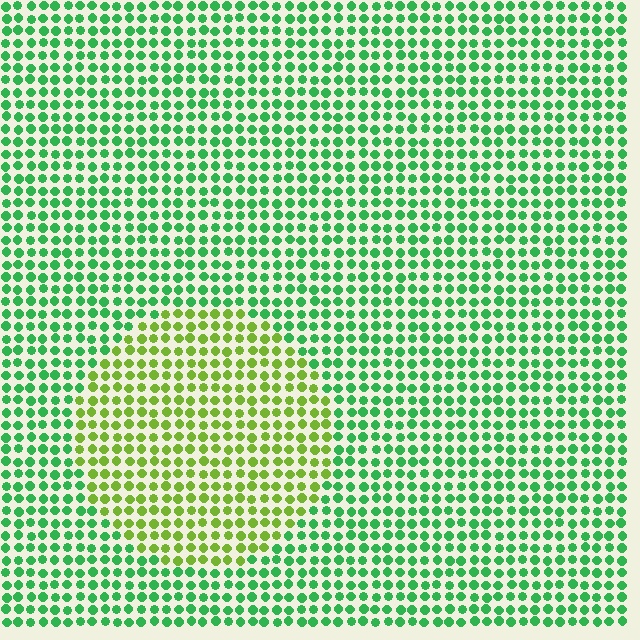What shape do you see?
I see a circle.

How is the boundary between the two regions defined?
The boundary is defined purely by a slight shift in hue (about 45 degrees). Spacing, size, and orientation are identical on both sides.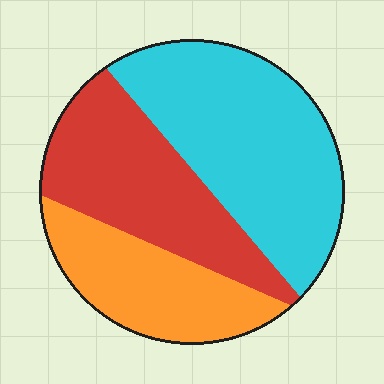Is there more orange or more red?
Red.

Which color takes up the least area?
Orange, at roughly 25%.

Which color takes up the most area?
Cyan, at roughly 45%.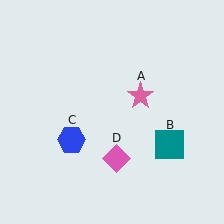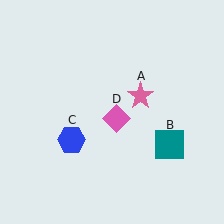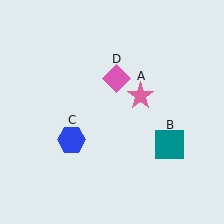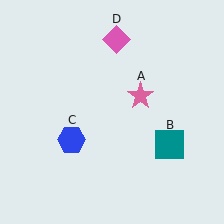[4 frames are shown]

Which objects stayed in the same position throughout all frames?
Pink star (object A) and teal square (object B) and blue hexagon (object C) remained stationary.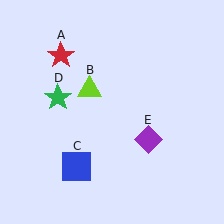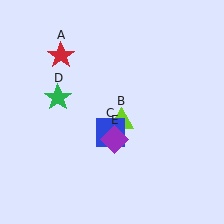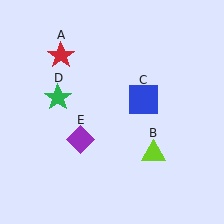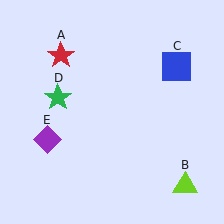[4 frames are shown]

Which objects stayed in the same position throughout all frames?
Red star (object A) and green star (object D) remained stationary.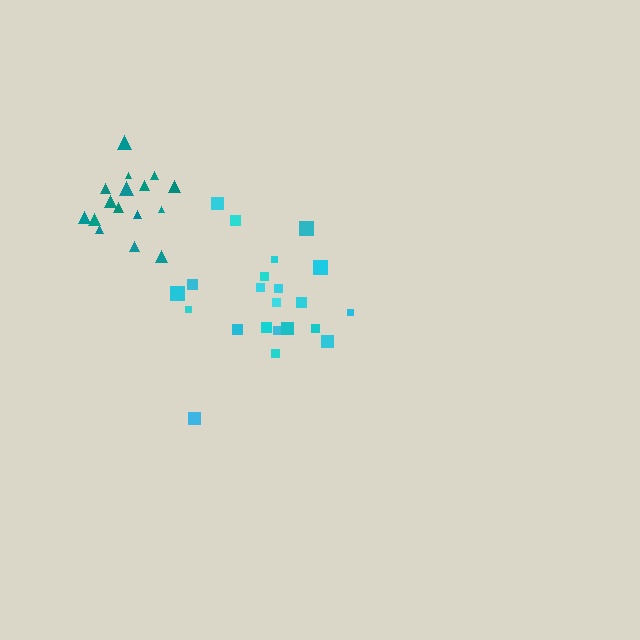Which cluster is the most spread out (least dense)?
Cyan.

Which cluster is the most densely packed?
Teal.